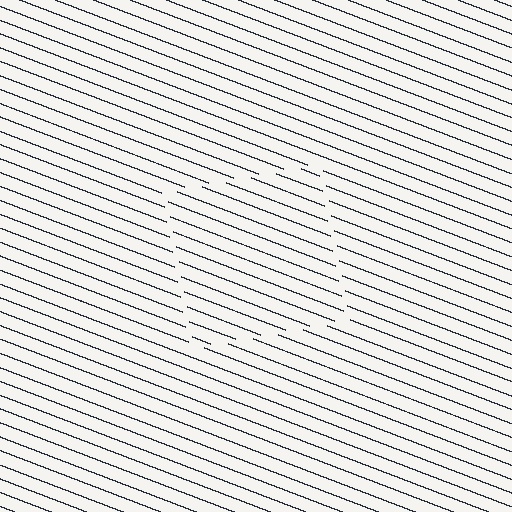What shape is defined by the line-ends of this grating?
An illusory square. The interior of the shape contains the same grating, shifted by half a period — the contour is defined by the phase discontinuity where line-ends from the inner and outer gratings abut.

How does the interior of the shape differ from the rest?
The interior of the shape contains the same grating, shifted by half a period — the contour is defined by the phase discontinuity where line-ends from the inner and outer gratings abut.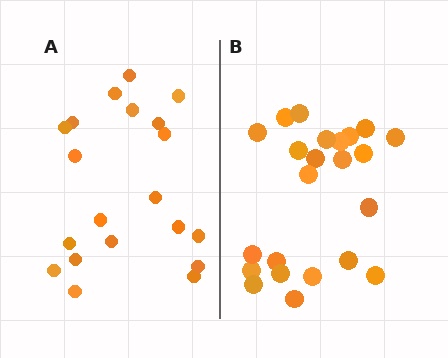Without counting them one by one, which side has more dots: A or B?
Region B (the right region) has more dots.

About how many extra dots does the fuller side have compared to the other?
Region B has just a few more — roughly 2 or 3 more dots than region A.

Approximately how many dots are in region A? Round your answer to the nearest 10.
About 20 dots.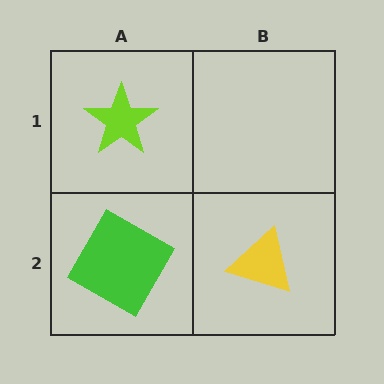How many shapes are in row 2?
2 shapes.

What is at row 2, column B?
A yellow triangle.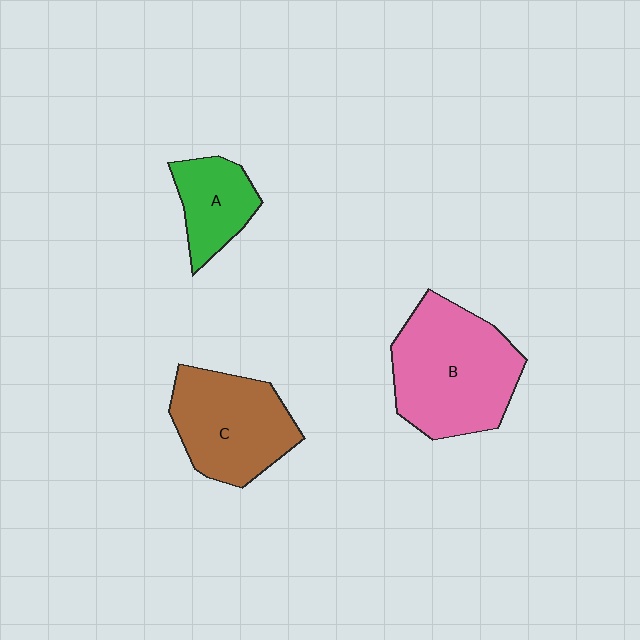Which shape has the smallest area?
Shape A (green).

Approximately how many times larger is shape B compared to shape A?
Approximately 2.2 times.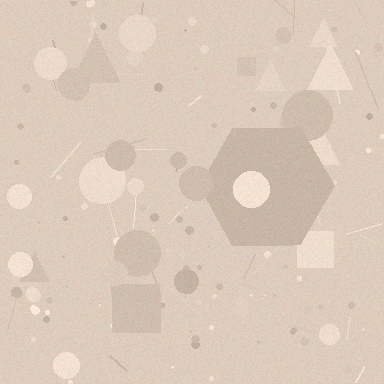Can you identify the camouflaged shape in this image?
The camouflaged shape is a hexagon.